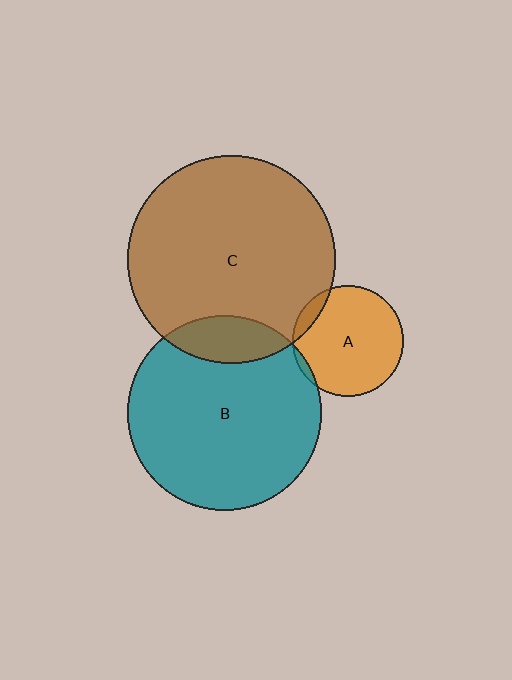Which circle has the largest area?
Circle C (brown).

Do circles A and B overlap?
Yes.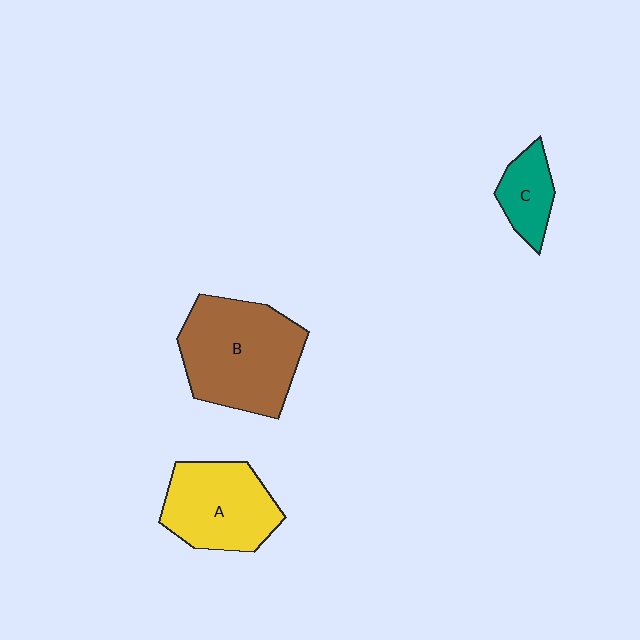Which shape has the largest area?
Shape B (brown).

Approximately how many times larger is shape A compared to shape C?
Approximately 2.1 times.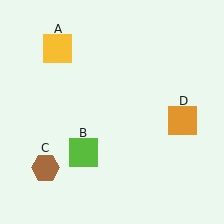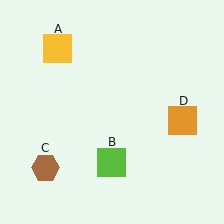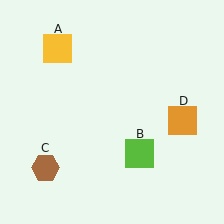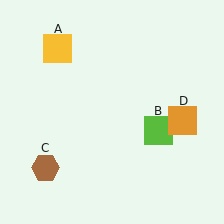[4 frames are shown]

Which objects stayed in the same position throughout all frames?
Yellow square (object A) and brown hexagon (object C) and orange square (object D) remained stationary.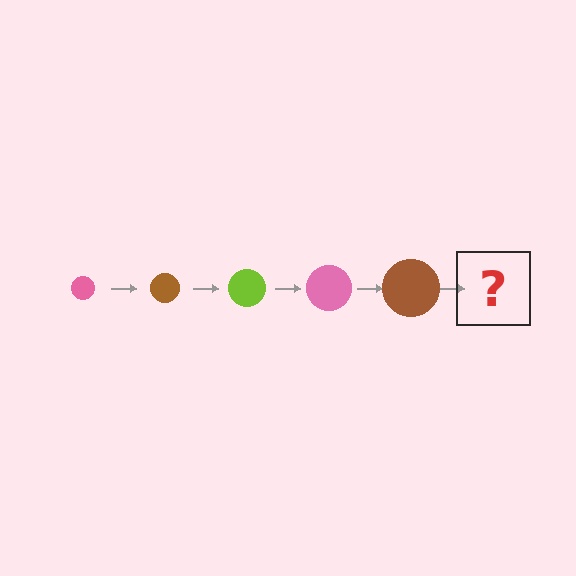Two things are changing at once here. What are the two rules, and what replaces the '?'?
The two rules are that the circle grows larger each step and the color cycles through pink, brown, and lime. The '?' should be a lime circle, larger than the previous one.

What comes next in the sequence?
The next element should be a lime circle, larger than the previous one.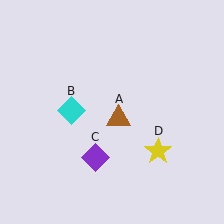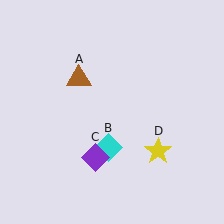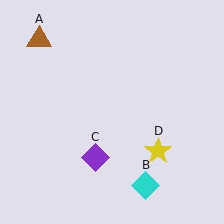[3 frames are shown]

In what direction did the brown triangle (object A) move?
The brown triangle (object A) moved up and to the left.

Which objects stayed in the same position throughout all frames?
Purple diamond (object C) and yellow star (object D) remained stationary.